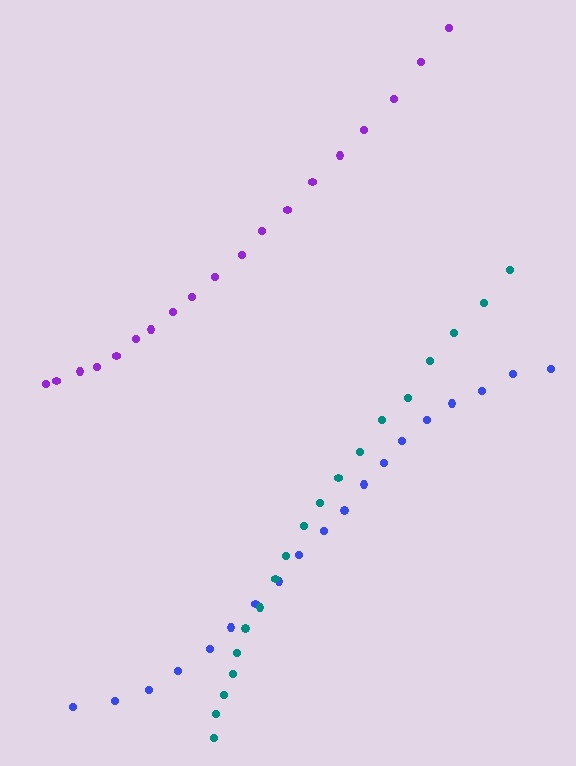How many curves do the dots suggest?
There are 3 distinct paths.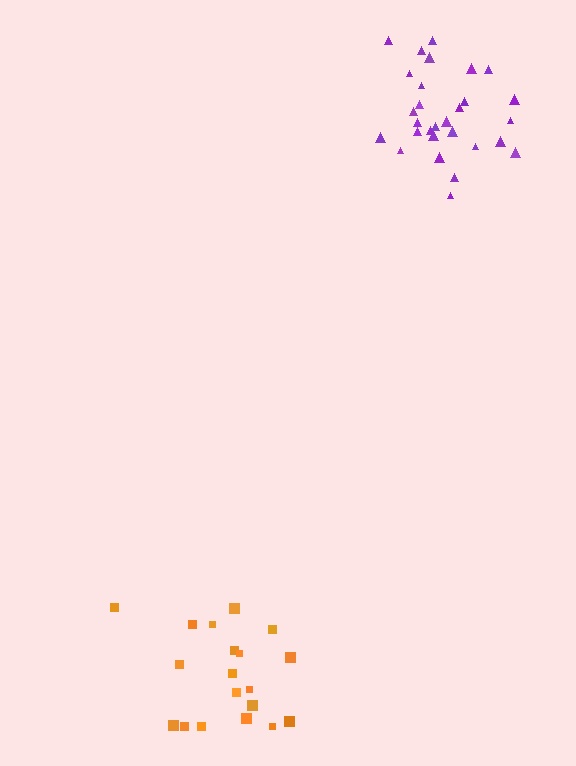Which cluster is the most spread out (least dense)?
Orange.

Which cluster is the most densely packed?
Purple.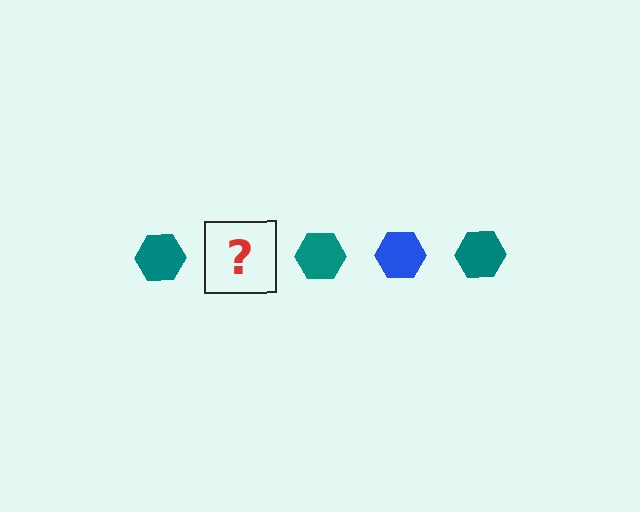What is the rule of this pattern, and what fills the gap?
The rule is that the pattern cycles through teal, blue hexagons. The gap should be filled with a blue hexagon.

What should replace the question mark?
The question mark should be replaced with a blue hexagon.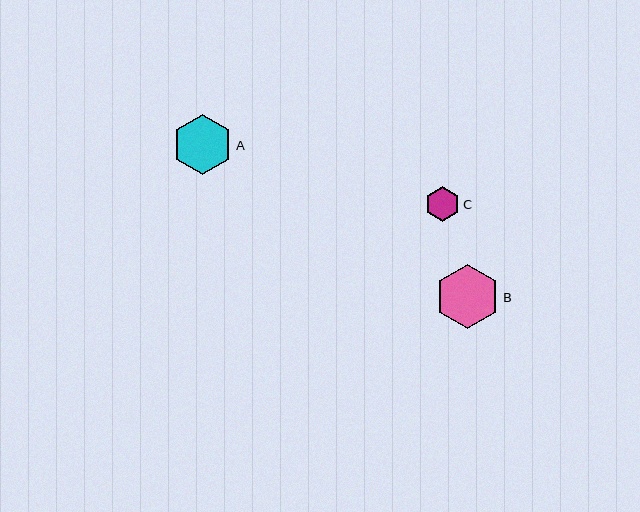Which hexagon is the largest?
Hexagon B is the largest with a size of approximately 65 pixels.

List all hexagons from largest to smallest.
From largest to smallest: B, A, C.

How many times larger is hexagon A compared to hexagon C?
Hexagon A is approximately 1.7 times the size of hexagon C.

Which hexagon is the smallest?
Hexagon C is the smallest with a size of approximately 35 pixels.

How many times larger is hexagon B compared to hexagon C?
Hexagon B is approximately 1.9 times the size of hexagon C.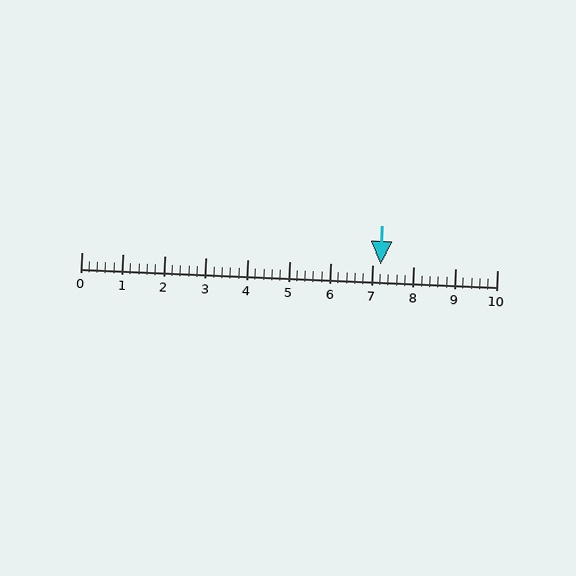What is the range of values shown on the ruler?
The ruler shows values from 0 to 10.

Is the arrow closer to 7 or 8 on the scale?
The arrow is closer to 7.